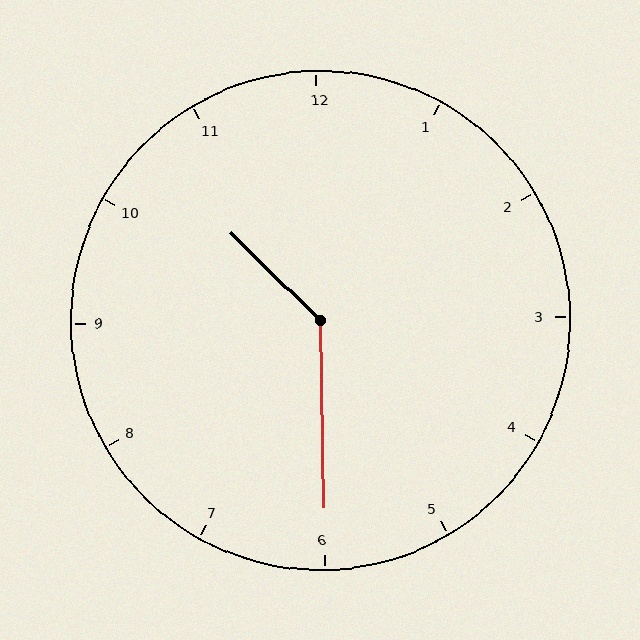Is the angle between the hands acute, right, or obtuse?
It is obtuse.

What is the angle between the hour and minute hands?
Approximately 135 degrees.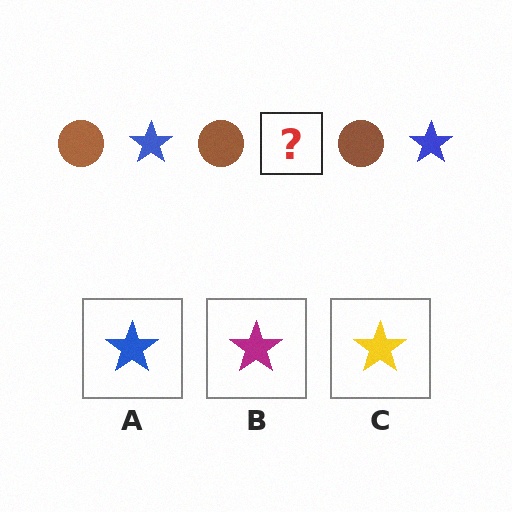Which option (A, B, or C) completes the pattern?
A.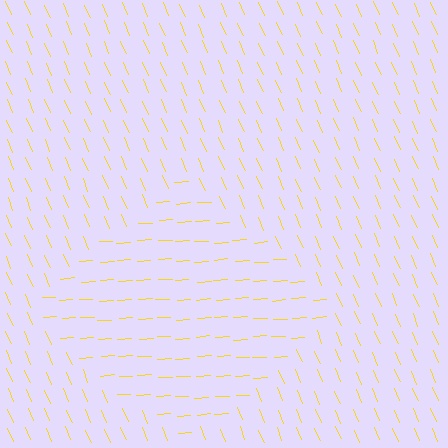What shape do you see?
I see a diamond.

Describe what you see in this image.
The image is filled with small yellow line segments. A diamond region in the image has lines oriented differently from the surrounding lines, creating a visible texture boundary.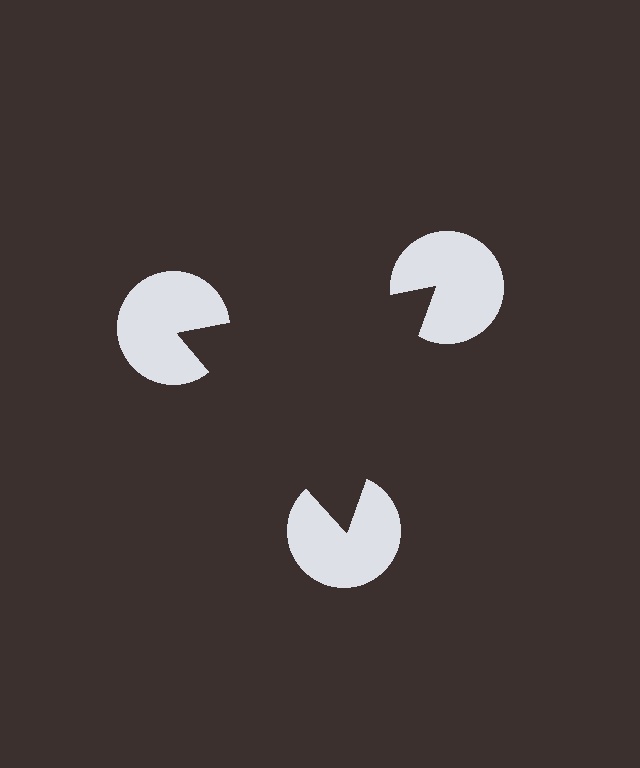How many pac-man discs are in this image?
There are 3 — one at each vertex of the illusory triangle.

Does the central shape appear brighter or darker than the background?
It typically appears slightly darker than the background, even though no actual brightness change is drawn.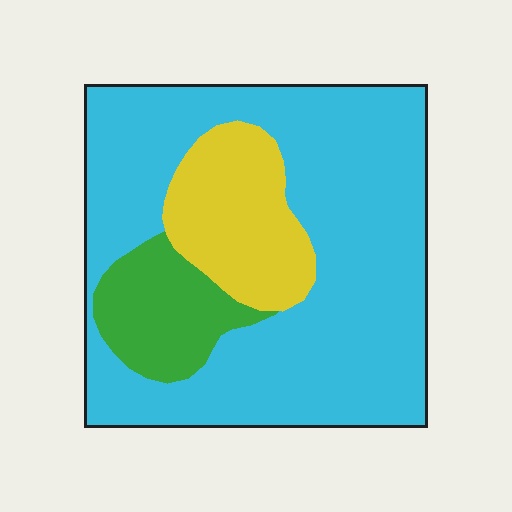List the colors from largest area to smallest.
From largest to smallest: cyan, yellow, green.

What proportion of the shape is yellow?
Yellow takes up about one sixth (1/6) of the shape.